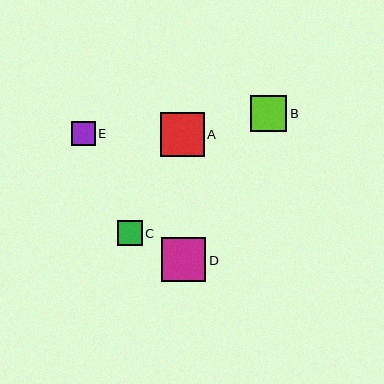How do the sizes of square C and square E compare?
Square C and square E are approximately the same size.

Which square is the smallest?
Square E is the smallest with a size of approximately 24 pixels.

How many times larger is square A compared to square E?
Square A is approximately 1.8 times the size of square E.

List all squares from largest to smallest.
From largest to smallest: D, A, B, C, E.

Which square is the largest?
Square D is the largest with a size of approximately 44 pixels.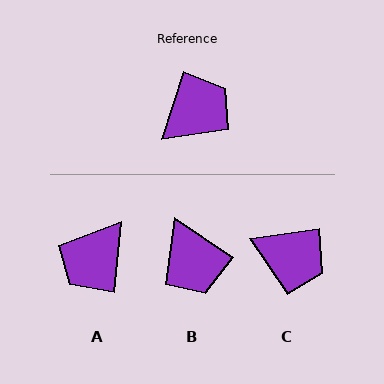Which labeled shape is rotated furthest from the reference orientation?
A, about 168 degrees away.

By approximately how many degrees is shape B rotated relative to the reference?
Approximately 106 degrees clockwise.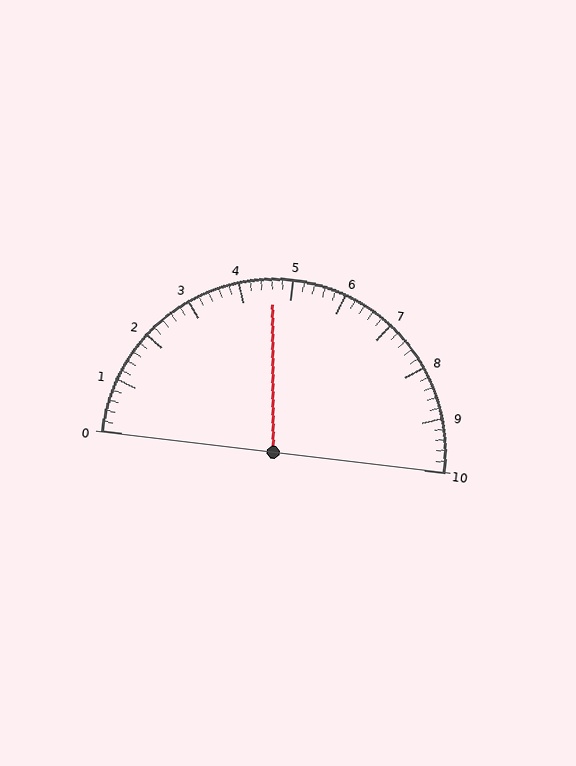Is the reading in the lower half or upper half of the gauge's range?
The reading is in the lower half of the range (0 to 10).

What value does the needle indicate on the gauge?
The needle indicates approximately 4.6.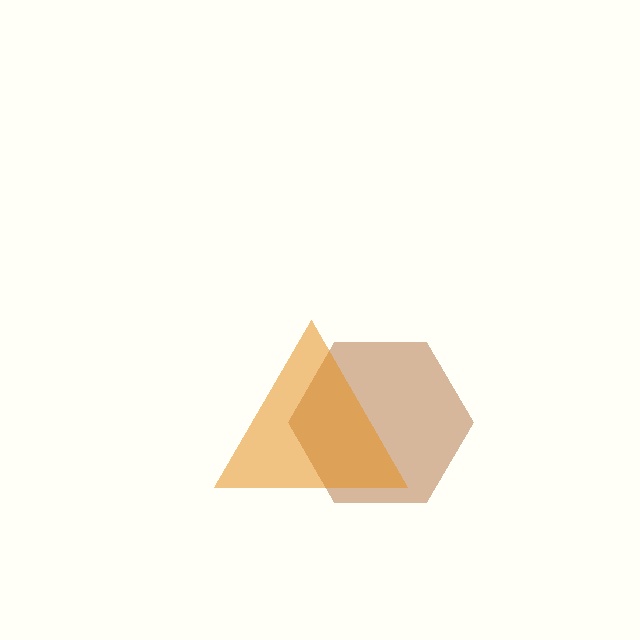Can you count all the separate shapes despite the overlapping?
Yes, there are 2 separate shapes.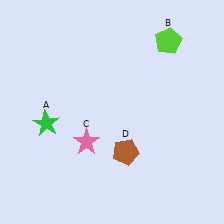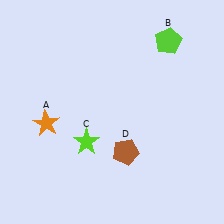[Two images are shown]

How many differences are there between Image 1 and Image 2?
There are 2 differences between the two images.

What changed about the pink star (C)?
In Image 1, C is pink. In Image 2, it changed to lime.